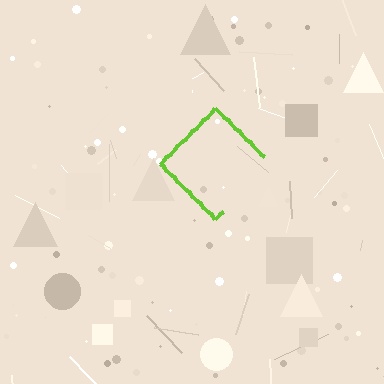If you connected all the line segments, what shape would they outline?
They would outline a diamond.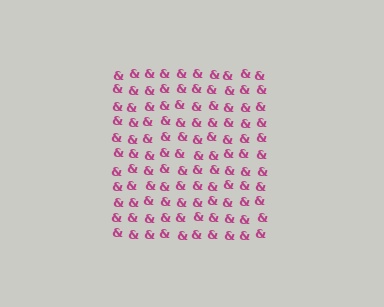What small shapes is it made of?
It is made of small ampersands.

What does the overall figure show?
The overall figure shows a square.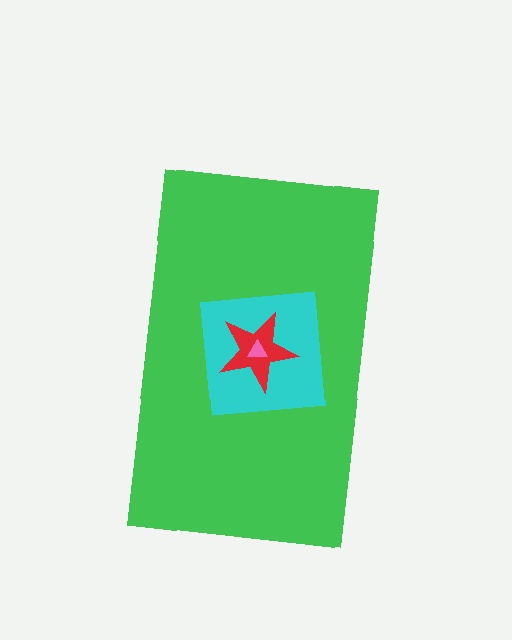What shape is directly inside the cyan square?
The red star.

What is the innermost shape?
The pink triangle.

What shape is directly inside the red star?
The pink triangle.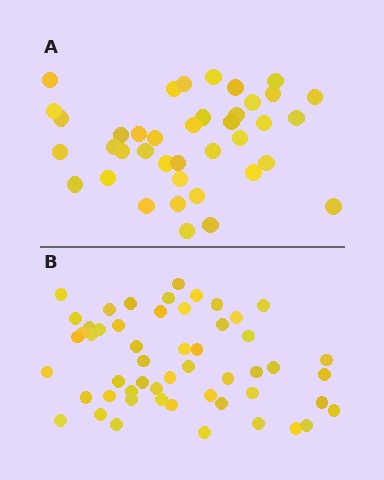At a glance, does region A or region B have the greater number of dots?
Region B (the bottom region) has more dots.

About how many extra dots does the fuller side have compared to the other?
Region B has approximately 15 more dots than region A.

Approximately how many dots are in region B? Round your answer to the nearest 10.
About 50 dots. (The exact count is 53, which rounds to 50.)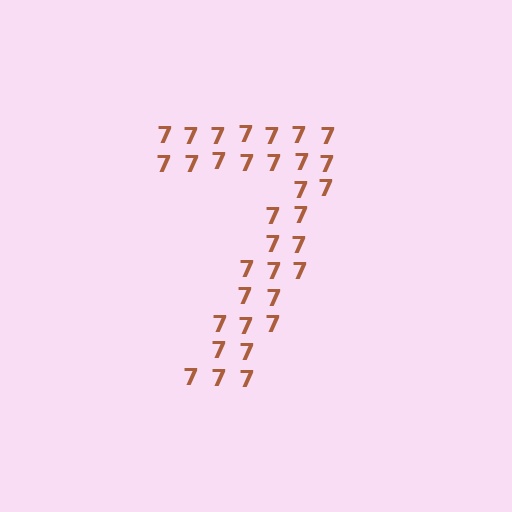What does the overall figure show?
The overall figure shows the digit 7.